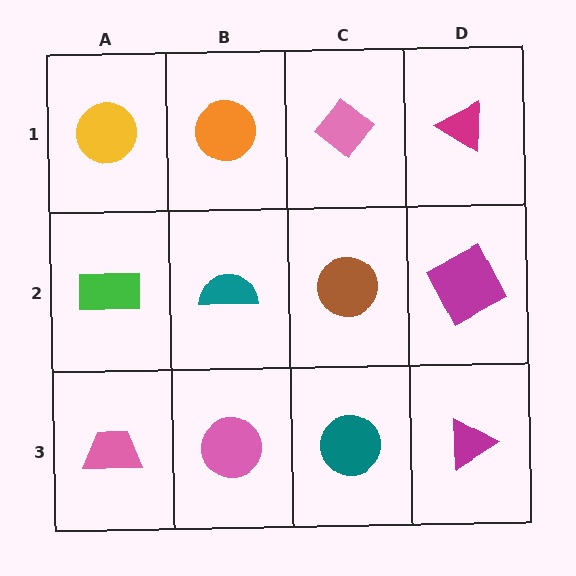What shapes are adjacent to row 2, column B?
An orange circle (row 1, column B), a pink circle (row 3, column B), a green rectangle (row 2, column A), a brown circle (row 2, column C).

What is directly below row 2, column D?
A magenta triangle.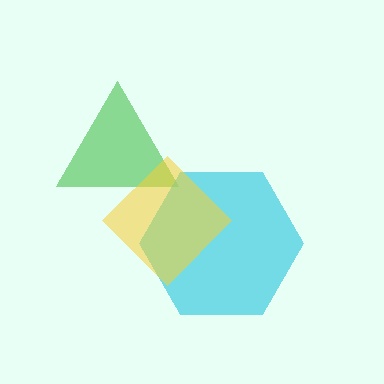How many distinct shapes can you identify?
There are 3 distinct shapes: a green triangle, a cyan hexagon, a yellow diamond.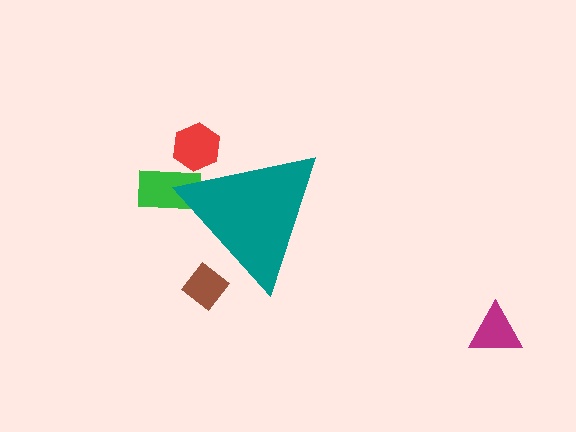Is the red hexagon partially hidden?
Yes, the red hexagon is partially hidden behind the teal triangle.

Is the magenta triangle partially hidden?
No, the magenta triangle is fully visible.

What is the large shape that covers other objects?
A teal triangle.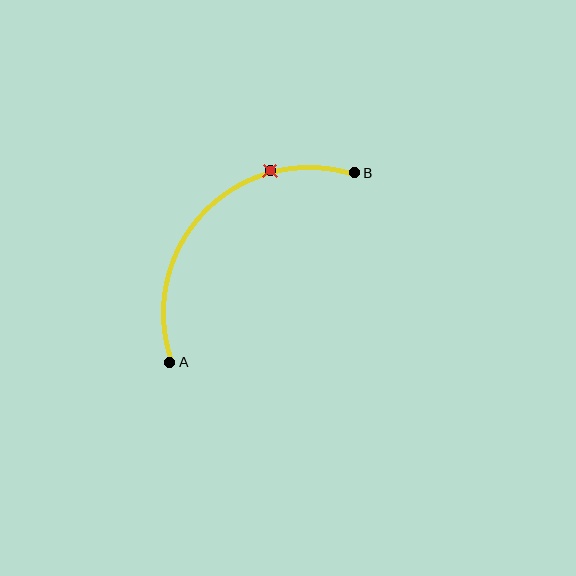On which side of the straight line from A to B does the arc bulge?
The arc bulges above and to the left of the straight line connecting A and B.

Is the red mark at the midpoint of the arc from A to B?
No. The red mark lies on the arc but is closer to endpoint B. The arc midpoint would be at the point on the curve equidistant along the arc from both A and B.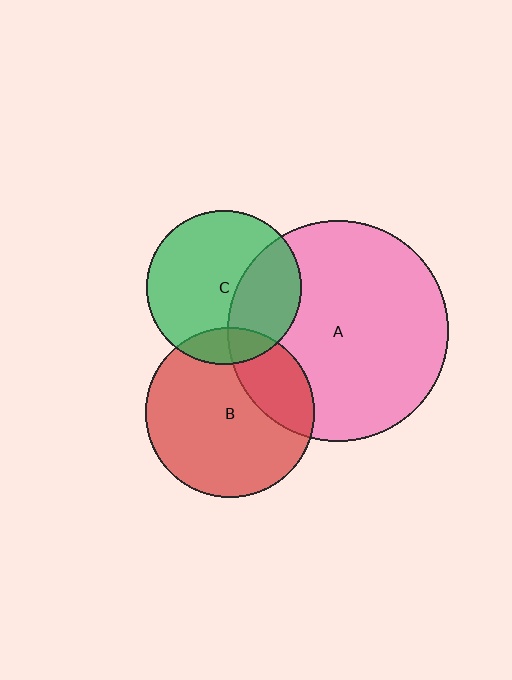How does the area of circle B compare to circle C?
Approximately 1.2 times.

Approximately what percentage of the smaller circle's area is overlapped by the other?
Approximately 15%.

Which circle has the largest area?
Circle A (pink).